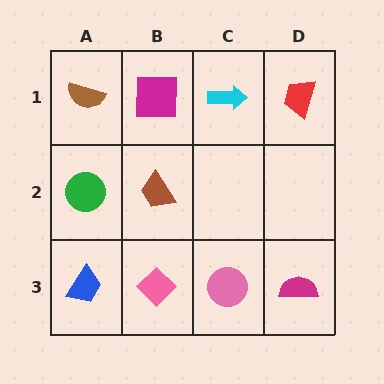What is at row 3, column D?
A magenta semicircle.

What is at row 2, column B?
A brown trapezoid.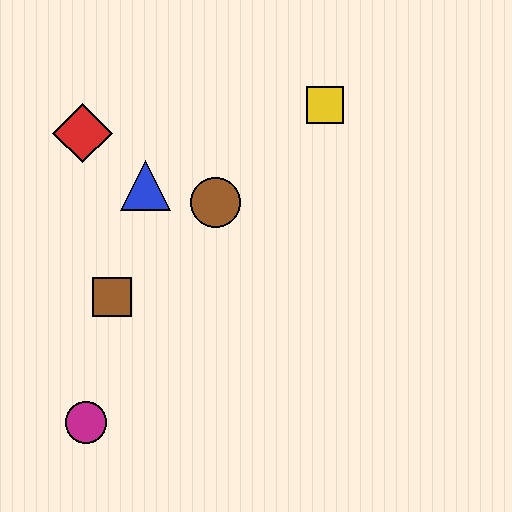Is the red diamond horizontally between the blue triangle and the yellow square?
No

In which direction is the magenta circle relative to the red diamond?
The magenta circle is below the red diamond.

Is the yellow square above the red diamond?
Yes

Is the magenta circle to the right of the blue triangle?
No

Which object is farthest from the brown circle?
The magenta circle is farthest from the brown circle.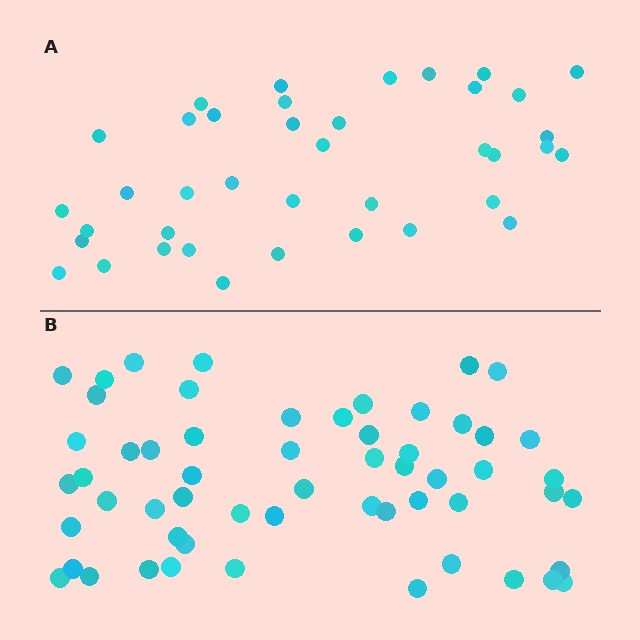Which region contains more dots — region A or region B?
Region B (the bottom region) has more dots.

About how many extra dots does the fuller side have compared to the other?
Region B has approximately 20 more dots than region A.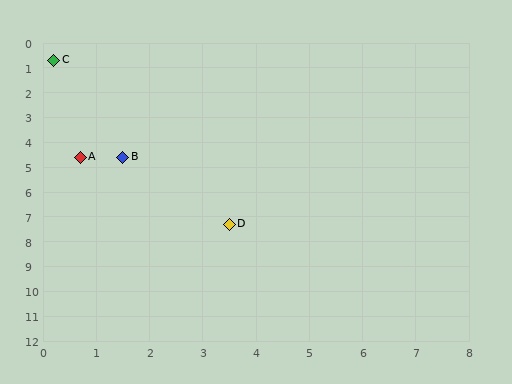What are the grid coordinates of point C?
Point C is at approximately (0.2, 0.7).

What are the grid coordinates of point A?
Point A is at approximately (0.7, 4.6).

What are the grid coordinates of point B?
Point B is at approximately (1.5, 4.6).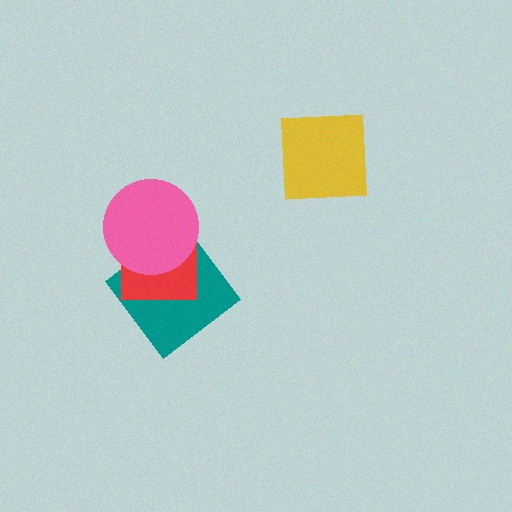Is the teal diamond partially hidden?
Yes, it is partially covered by another shape.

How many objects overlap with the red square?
2 objects overlap with the red square.